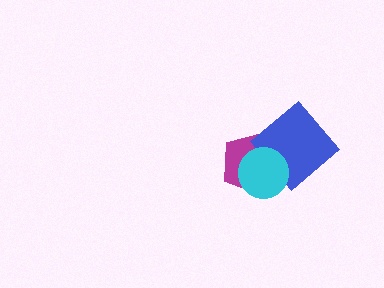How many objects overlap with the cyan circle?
2 objects overlap with the cyan circle.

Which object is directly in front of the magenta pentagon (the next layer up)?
The blue diamond is directly in front of the magenta pentagon.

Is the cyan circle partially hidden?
No, no other shape covers it.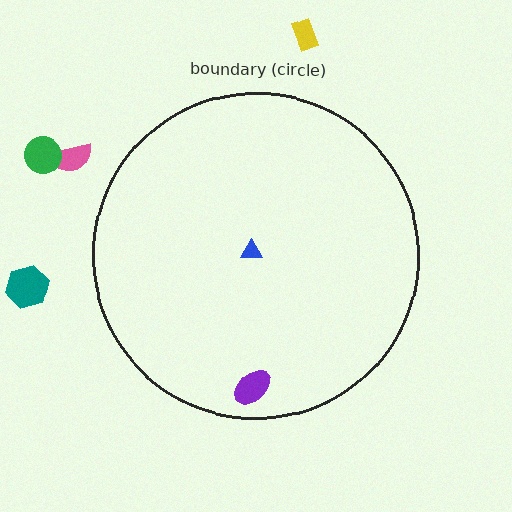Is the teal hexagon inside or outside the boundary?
Outside.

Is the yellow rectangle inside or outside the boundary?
Outside.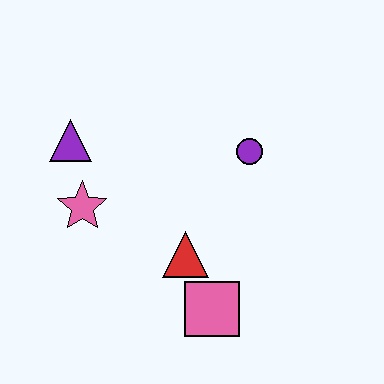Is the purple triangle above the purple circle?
Yes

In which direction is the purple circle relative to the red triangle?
The purple circle is above the red triangle.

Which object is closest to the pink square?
The red triangle is closest to the pink square.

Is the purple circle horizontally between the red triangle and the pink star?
No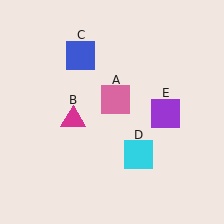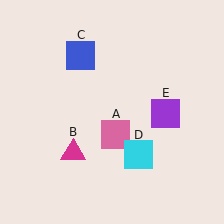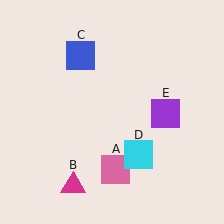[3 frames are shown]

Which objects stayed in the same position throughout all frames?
Blue square (object C) and cyan square (object D) and purple square (object E) remained stationary.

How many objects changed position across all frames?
2 objects changed position: pink square (object A), magenta triangle (object B).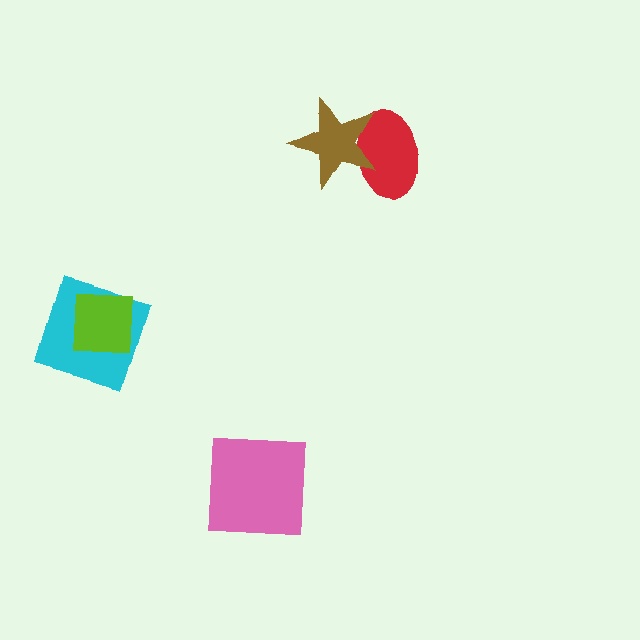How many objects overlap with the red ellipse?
1 object overlaps with the red ellipse.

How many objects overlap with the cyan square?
1 object overlaps with the cyan square.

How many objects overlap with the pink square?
0 objects overlap with the pink square.